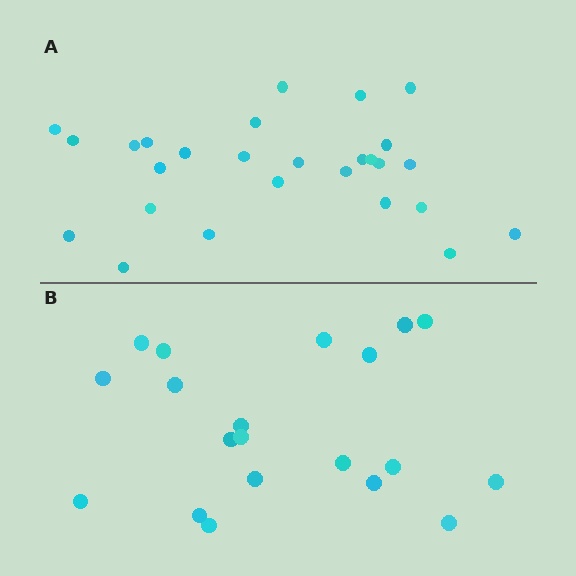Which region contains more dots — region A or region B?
Region A (the top region) has more dots.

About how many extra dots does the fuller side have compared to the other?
Region A has roughly 8 or so more dots than region B.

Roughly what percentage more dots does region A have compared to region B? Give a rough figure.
About 35% more.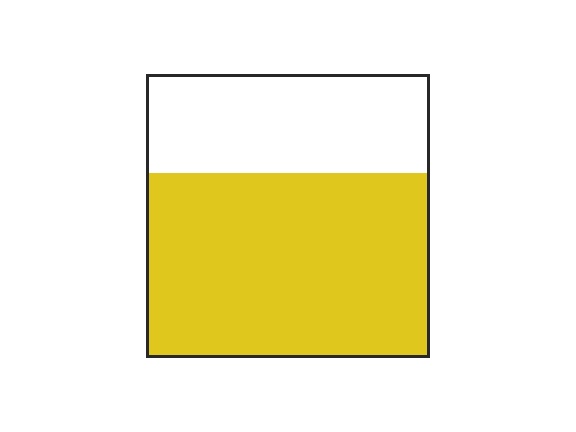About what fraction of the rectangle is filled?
About two thirds (2/3).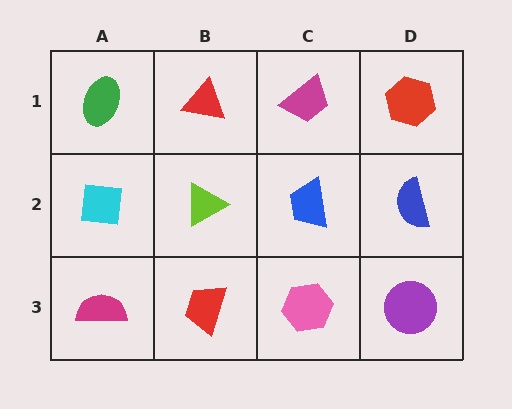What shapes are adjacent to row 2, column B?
A red triangle (row 1, column B), a red trapezoid (row 3, column B), a cyan square (row 2, column A), a blue trapezoid (row 2, column C).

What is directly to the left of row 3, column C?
A red trapezoid.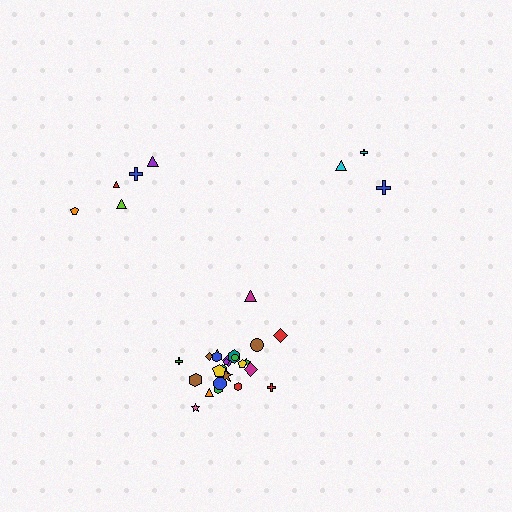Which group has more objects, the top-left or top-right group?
The top-left group.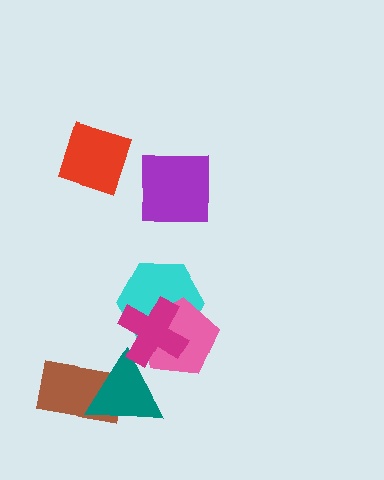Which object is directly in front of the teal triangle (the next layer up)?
The pink pentagon is directly in front of the teal triangle.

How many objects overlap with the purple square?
0 objects overlap with the purple square.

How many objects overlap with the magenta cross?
3 objects overlap with the magenta cross.